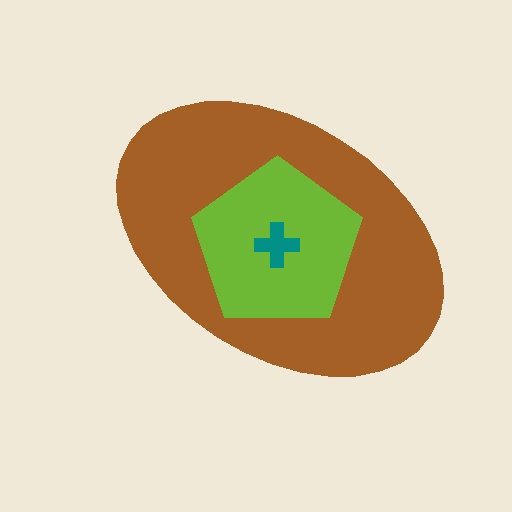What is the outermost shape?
The brown ellipse.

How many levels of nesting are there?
3.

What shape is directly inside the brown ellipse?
The lime pentagon.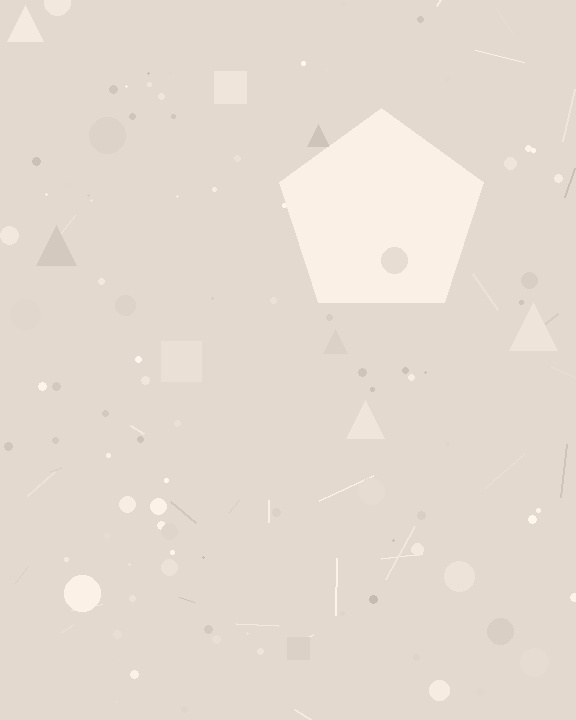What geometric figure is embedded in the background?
A pentagon is embedded in the background.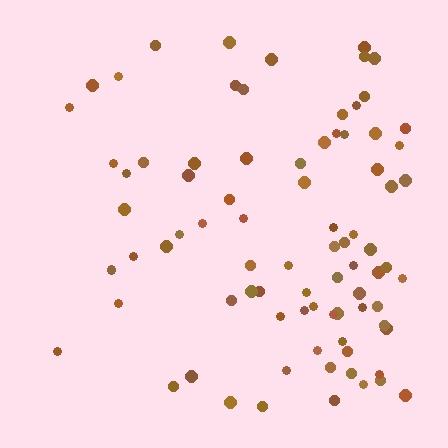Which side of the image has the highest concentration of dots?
The right.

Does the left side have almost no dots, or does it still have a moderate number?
Still a moderate number, just noticeably fewer than the right.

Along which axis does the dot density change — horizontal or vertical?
Horizontal.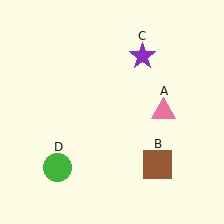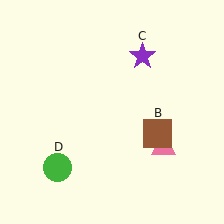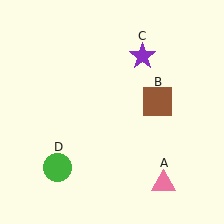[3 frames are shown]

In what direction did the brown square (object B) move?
The brown square (object B) moved up.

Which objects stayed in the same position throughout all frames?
Purple star (object C) and green circle (object D) remained stationary.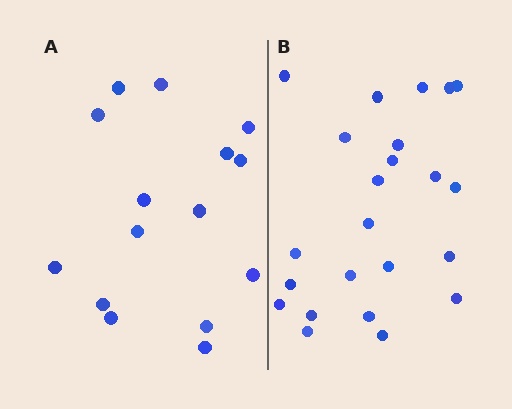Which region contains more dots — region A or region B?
Region B (the right region) has more dots.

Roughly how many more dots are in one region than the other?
Region B has roughly 8 or so more dots than region A.